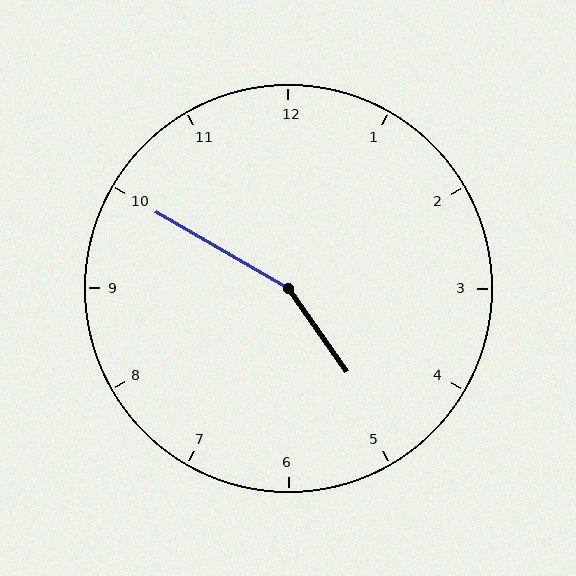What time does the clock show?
4:50.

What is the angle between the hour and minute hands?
Approximately 155 degrees.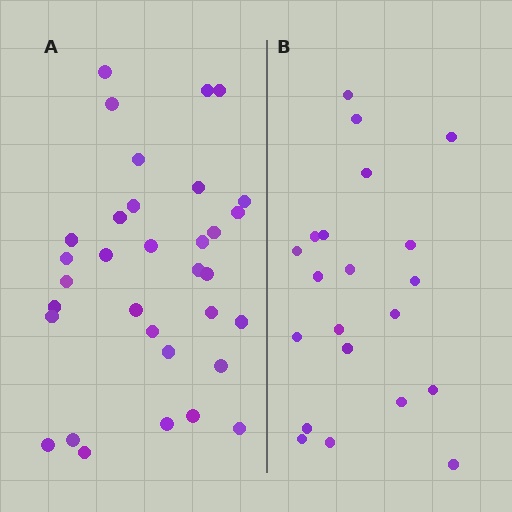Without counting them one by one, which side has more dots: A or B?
Region A (the left region) has more dots.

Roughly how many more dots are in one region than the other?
Region A has roughly 12 or so more dots than region B.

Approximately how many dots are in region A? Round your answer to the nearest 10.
About 30 dots. (The exact count is 33, which rounds to 30.)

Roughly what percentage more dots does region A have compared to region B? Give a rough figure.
About 55% more.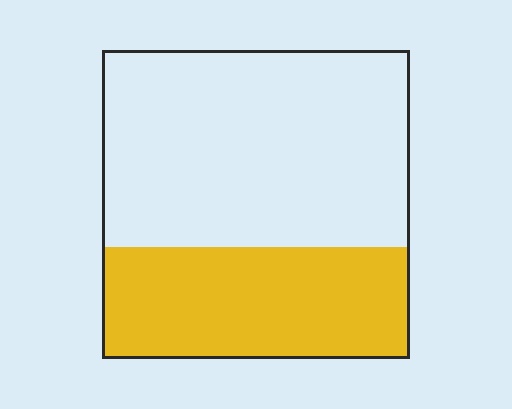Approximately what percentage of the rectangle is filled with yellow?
Approximately 35%.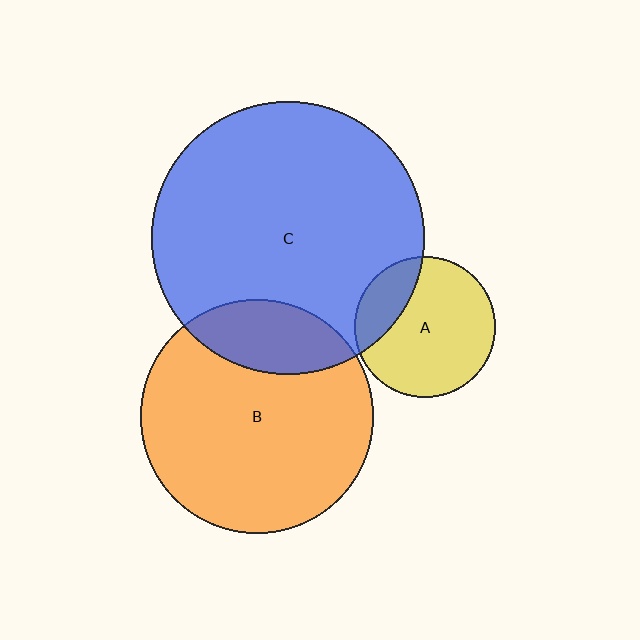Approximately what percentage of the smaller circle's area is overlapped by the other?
Approximately 20%.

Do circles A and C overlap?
Yes.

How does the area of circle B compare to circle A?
Approximately 2.8 times.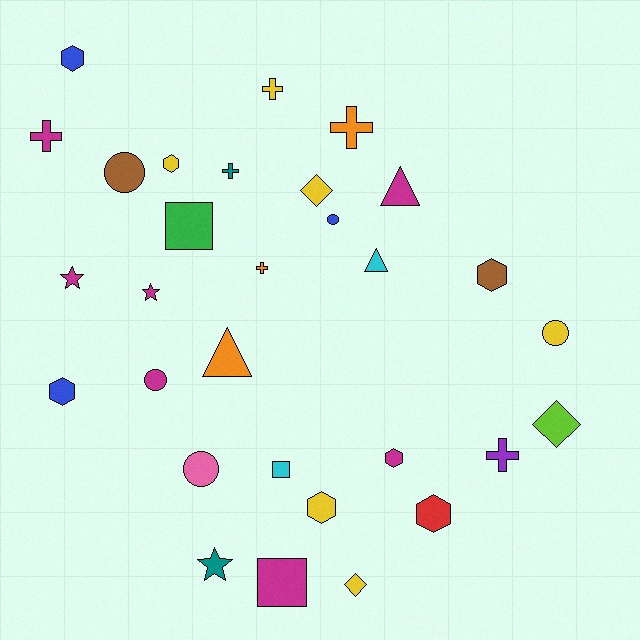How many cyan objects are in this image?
There are 2 cyan objects.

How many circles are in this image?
There are 5 circles.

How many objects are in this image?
There are 30 objects.